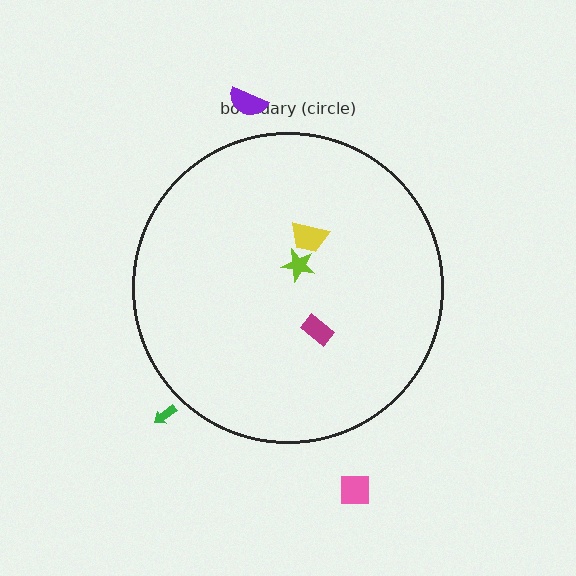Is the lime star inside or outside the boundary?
Inside.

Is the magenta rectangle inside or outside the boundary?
Inside.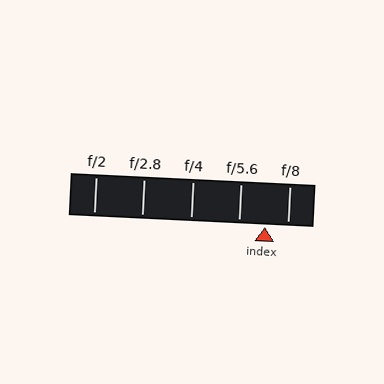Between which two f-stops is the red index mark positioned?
The index mark is between f/5.6 and f/8.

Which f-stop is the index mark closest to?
The index mark is closest to f/8.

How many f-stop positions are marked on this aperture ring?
There are 5 f-stop positions marked.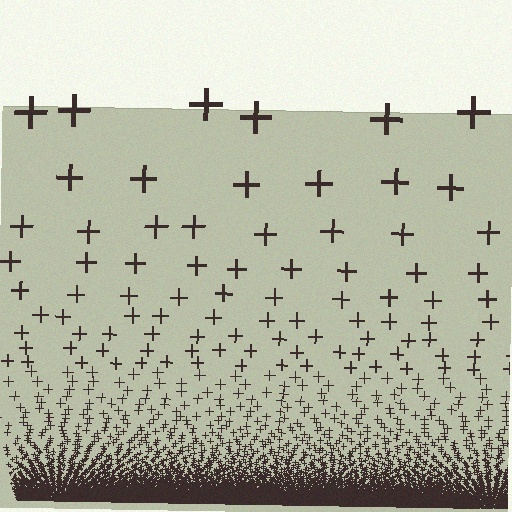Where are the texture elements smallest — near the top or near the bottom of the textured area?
Near the bottom.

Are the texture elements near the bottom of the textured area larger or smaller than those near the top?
Smaller. The gradient is inverted — elements near the bottom are smaller and denser.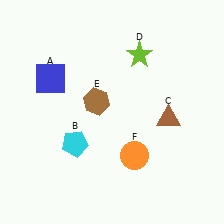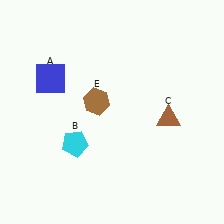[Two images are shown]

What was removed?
The lime star (D), the orange circle (F) were removed in Image 2.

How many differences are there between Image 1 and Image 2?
There are 2 differences between the two images.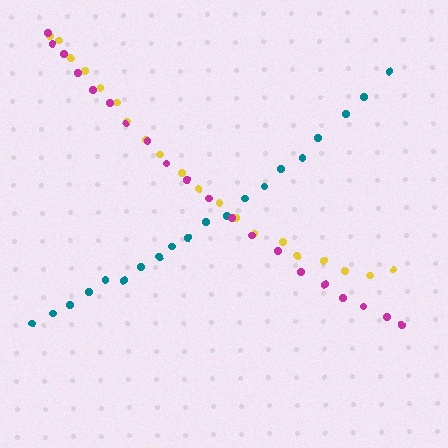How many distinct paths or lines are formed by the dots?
There are 3 distinct paths.